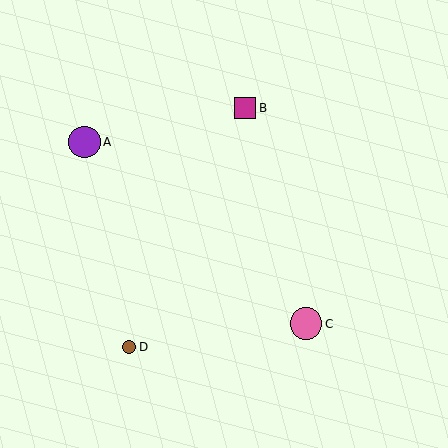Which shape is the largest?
The pink circle (labeled C) is the largest.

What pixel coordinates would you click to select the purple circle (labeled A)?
Click at (85, 142) to select the purple circle A.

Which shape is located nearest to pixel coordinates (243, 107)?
The magenta square (labeled B) at (245, 108) is nearest to that location.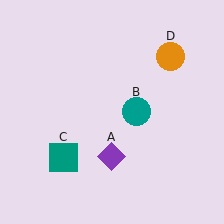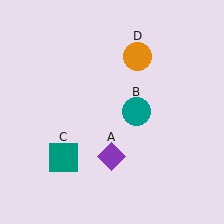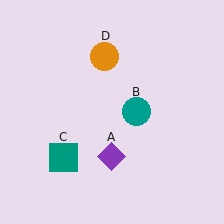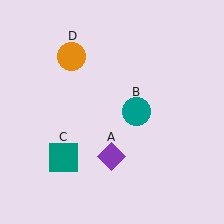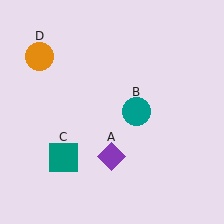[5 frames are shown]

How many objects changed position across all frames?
1 object changed position: orange circle (object D).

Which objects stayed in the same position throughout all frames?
Purple diamond (object A) and teal circle (object B) and teal square (object C) remained stationary.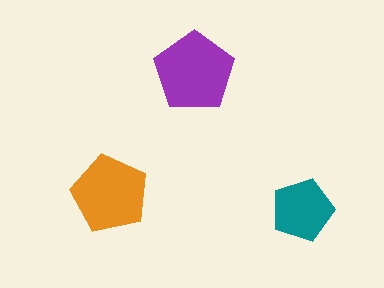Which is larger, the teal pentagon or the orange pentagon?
The orange one.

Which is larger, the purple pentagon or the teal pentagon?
The purple one.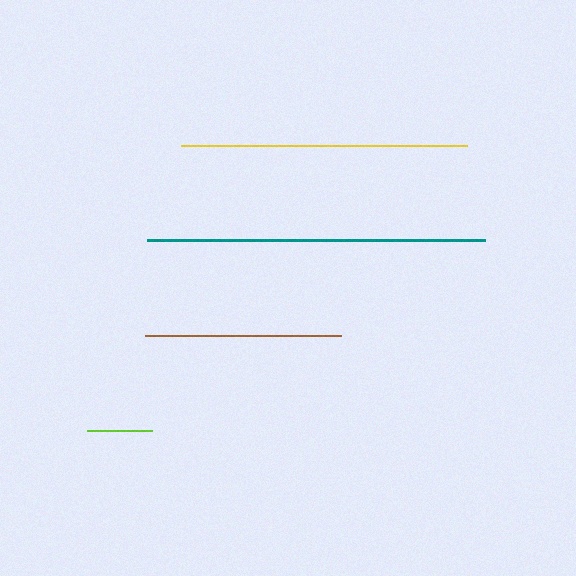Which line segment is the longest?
The teal line is the longest at approximately 338 pixels.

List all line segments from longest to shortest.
From longest to shortest: teal, yellow, brown, lime.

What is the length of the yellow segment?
The yellow segment is approximately 286 pixels long.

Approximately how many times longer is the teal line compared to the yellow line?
The teal line is approximately 1.2 times the length of the yellow line.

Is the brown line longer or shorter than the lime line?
The brown line is longer than the lime line.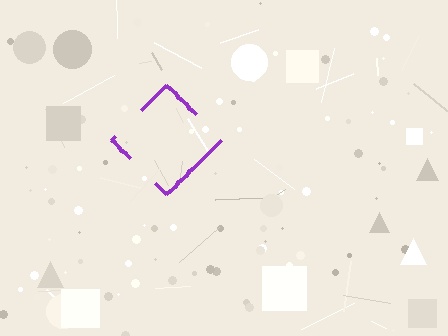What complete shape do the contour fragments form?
The contour fragments form a diamond.